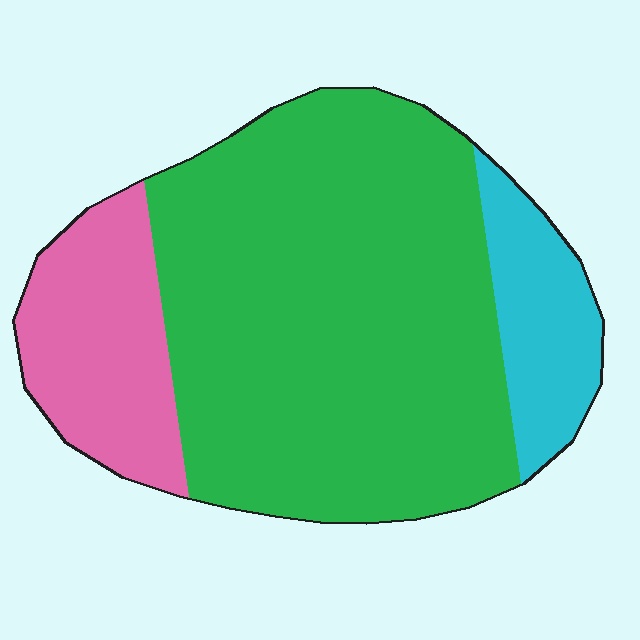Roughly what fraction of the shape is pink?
Pink covers 18% of the shape.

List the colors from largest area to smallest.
From largest to smallest: green, pink, cyan.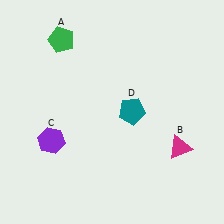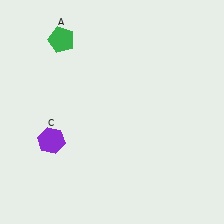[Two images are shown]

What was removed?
The teal pentagon (D), the magenta triangle (B) were removed in Image 2.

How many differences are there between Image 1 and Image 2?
There are 2 differences between the two images.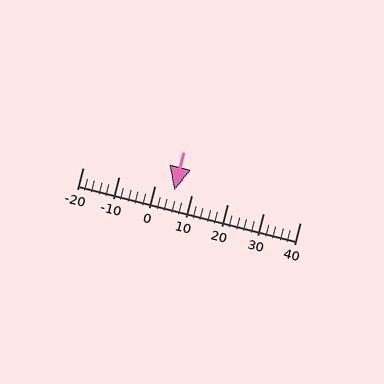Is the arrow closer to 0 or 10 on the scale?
The arrow is closer to 10.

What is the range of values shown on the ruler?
The ruler shows values from -20 to 40.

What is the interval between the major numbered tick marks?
The major tick marks are spaced 10 units apart.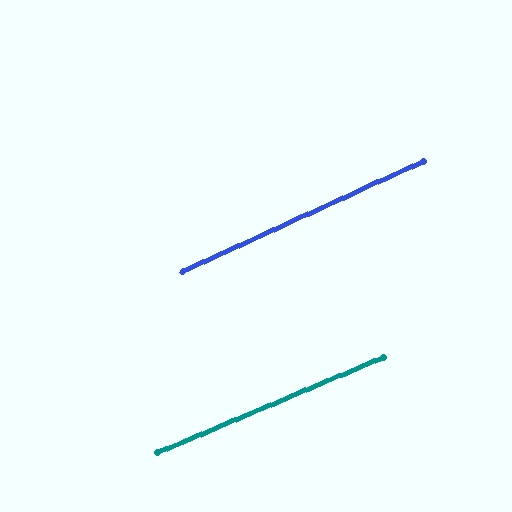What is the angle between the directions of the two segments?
Approximately 2 degrees.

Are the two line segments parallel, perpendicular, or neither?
Parallel — their directions differ by only 1.6°.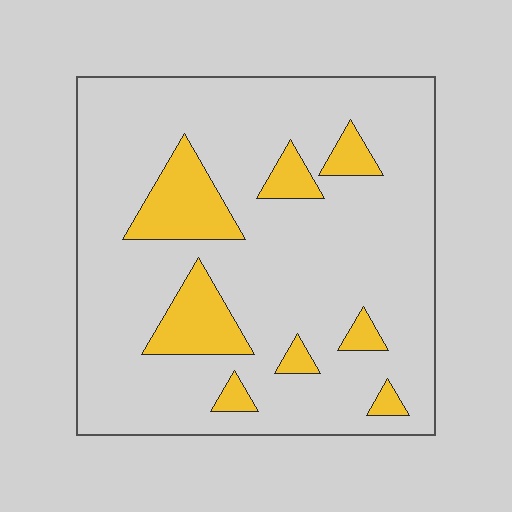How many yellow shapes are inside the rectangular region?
8.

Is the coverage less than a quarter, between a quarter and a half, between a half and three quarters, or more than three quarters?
Less than a quarter.